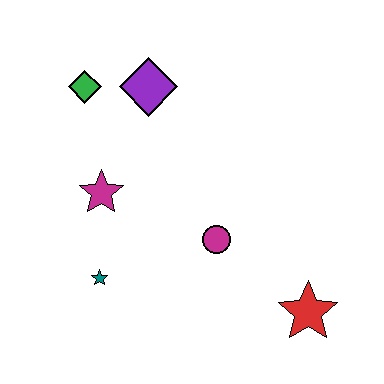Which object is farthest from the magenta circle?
The green diamond is farthest from the magenta circle.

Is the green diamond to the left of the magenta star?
Yes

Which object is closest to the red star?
The magenta circle is closest to the red star.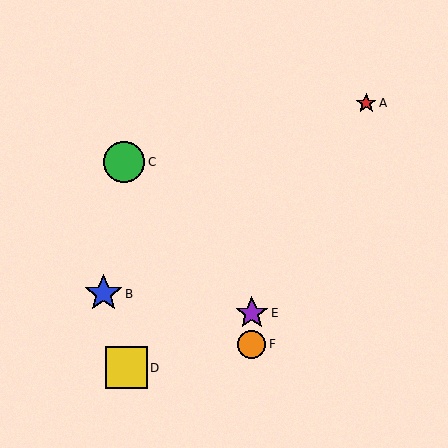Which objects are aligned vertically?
Objects E, F are aligned vertically.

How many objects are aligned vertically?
2 objects (E, F) are aligned vertically.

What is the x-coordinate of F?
Object F is at x≈252.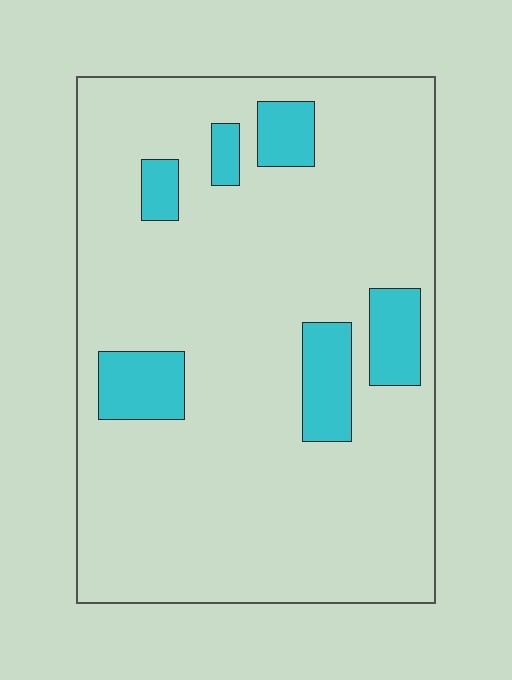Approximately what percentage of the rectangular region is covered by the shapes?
Approximately 15%.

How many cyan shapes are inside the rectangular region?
6.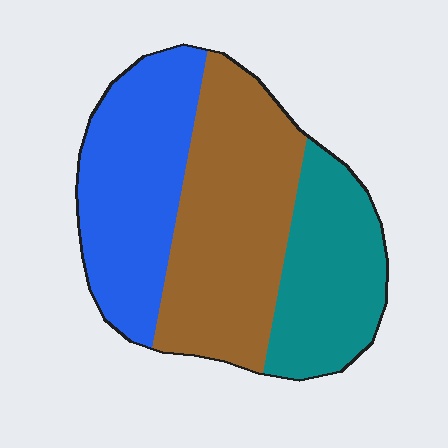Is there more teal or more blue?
Blue.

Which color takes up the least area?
Teal, at roughly 25%.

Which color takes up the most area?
Brown, at roughly 40%.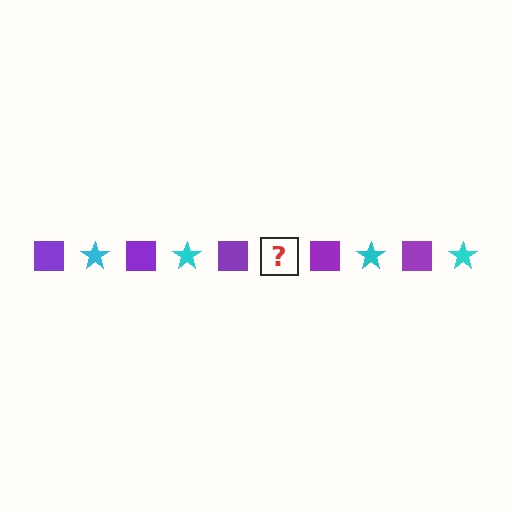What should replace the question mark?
The question mark should be replaced with a cyan star.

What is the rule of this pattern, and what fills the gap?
The rule is that the pattern alternates between purple square and cyan star. The gap should be filled with a cyan star.